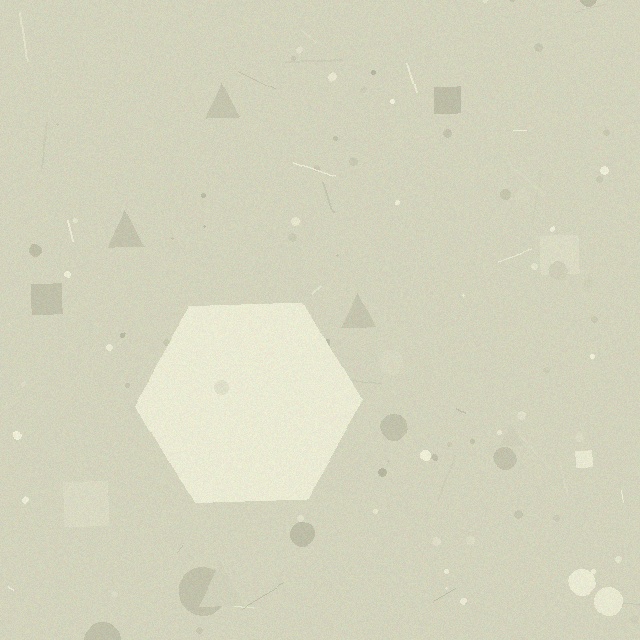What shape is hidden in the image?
A hexagon is hidden in the image.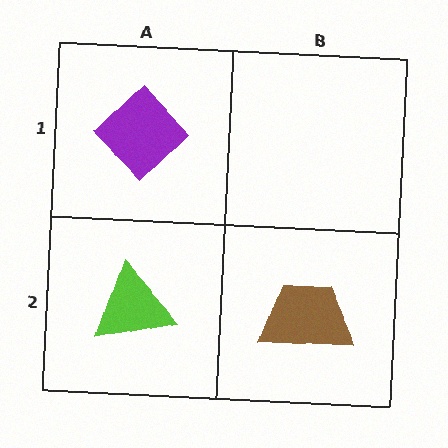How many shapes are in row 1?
1 shape.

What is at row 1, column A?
A purple diamond.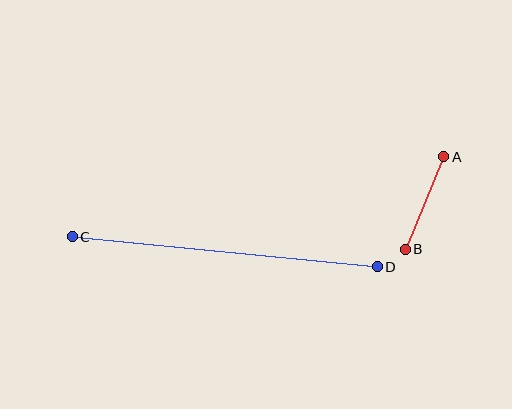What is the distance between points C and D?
The distance is approximately 307 pixels.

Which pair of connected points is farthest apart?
Points C and D are farthest apart.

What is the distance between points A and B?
The distance is approximately 100 pixels.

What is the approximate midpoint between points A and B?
The midpoint is at approximately (424, 203) pixels.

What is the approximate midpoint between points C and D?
The midpoint is at approximately (225, 252) pixels.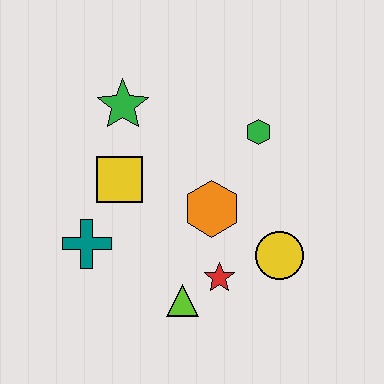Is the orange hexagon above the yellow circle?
Yes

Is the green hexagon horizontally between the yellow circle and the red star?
Yes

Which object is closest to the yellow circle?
The red star is closest to the yellow circle.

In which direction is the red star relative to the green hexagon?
The red star is below the green hexagon.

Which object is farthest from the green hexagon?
The teal cross is farthest from the green hexagon.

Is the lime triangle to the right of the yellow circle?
No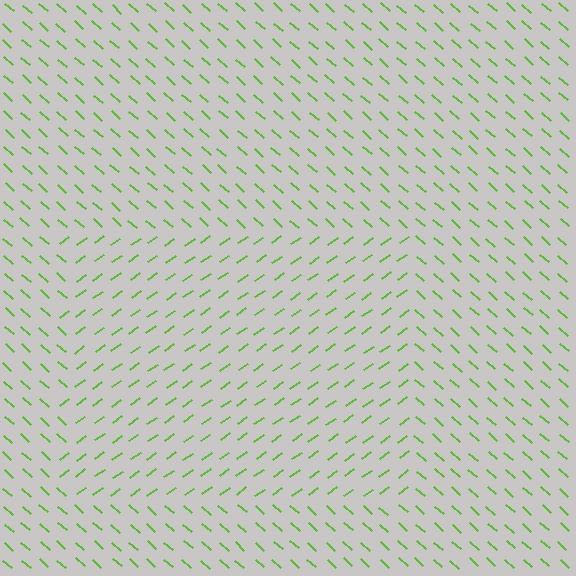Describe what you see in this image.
The image is filled with small lime line segments. A rectangle region in the image has lines oriented differently from the surrounding lines, creating a visible texture boundary.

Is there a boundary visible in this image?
Yes, there is a texture boundary formed by a change in line orientation.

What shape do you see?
I see a rectangle.